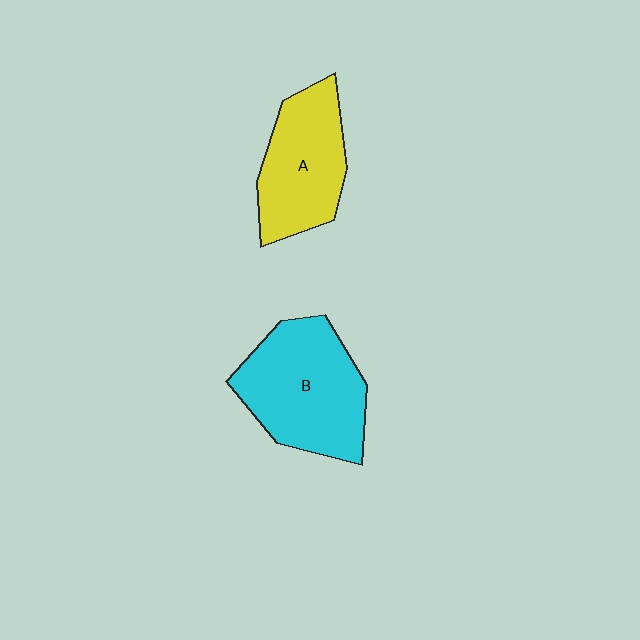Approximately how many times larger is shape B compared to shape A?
Approximately 1.3 times.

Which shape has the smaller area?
Shape A (yellow).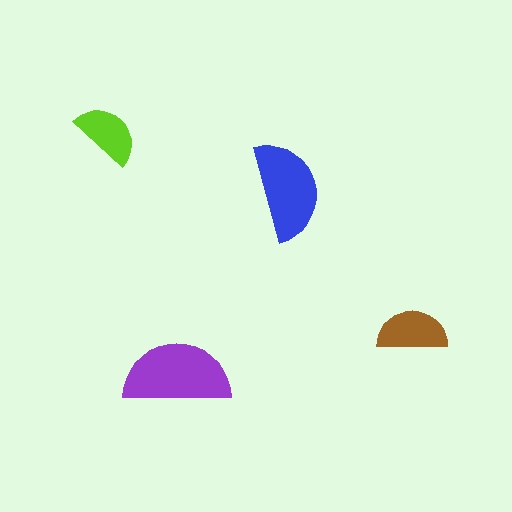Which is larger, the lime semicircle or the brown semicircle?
The brown one.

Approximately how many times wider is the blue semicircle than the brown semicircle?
About 1.5 times wider.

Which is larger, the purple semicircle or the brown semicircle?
The purple one.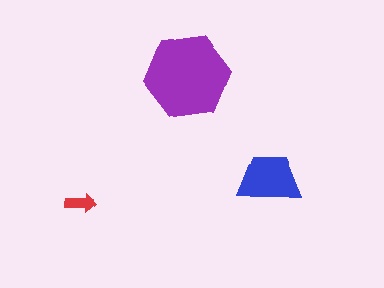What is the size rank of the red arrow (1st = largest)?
3rd.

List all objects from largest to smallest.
The purple hexagon, the blue trapezoid, the red arrow.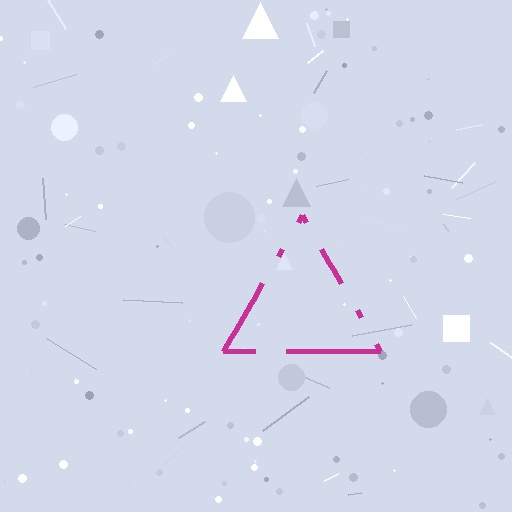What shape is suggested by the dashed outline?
The dashed outline suggests a triangle.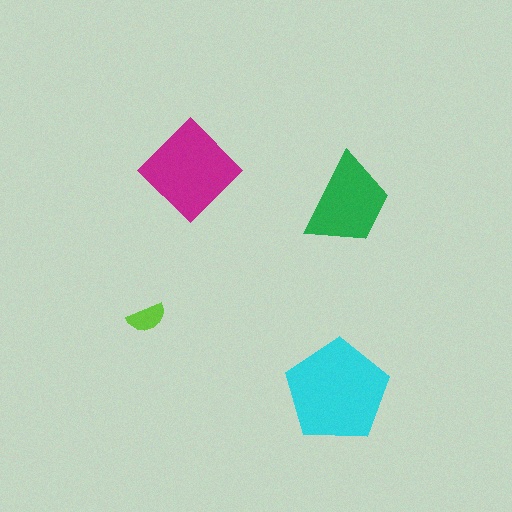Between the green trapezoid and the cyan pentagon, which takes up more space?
The cyan pentagon.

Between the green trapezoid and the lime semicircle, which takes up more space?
The green trapezoid.